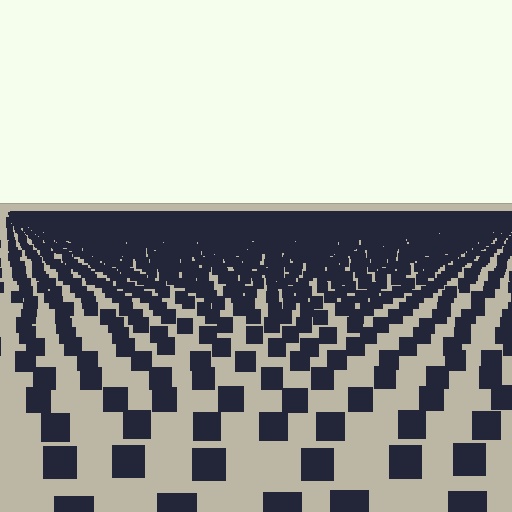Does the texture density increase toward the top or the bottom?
Density increases toward the top.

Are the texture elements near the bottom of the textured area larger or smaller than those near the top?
Larger. Near the bottom, elements are closer to the viewer and appear at a bigger on-screen size.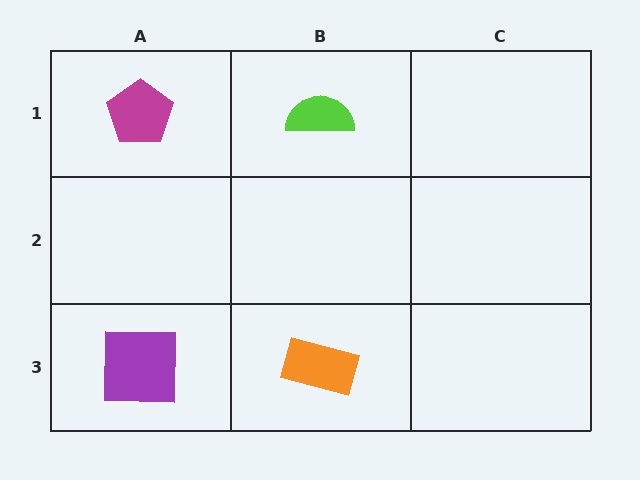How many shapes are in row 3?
2 shapes.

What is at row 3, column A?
A purple square.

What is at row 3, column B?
An orange rectangle.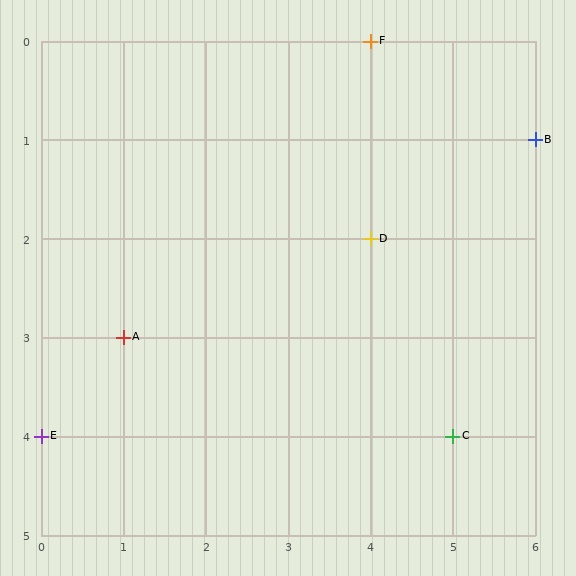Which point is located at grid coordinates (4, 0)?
Point F is at (4, 0).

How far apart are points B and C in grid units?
Points B and C are 1 column and 3 rows apart (about 3.2 grid units diagonally).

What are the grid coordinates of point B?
Point B is at grid coordinates (6, 1).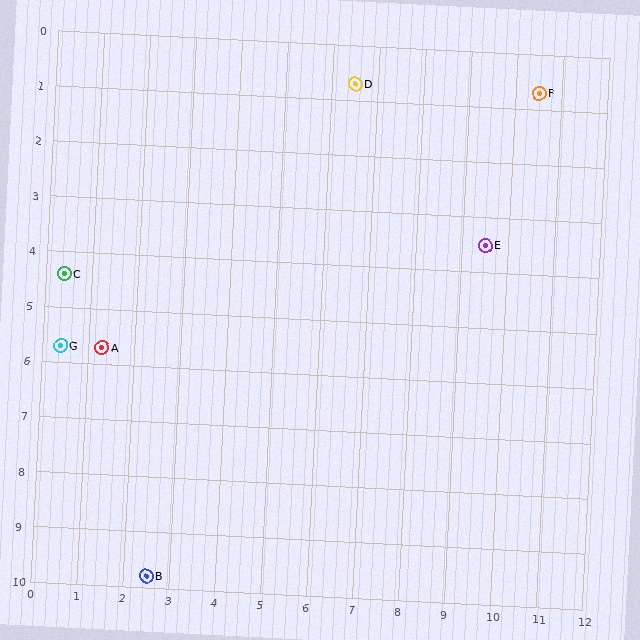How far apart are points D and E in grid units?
Points D and E are about 4.1 grid units apart.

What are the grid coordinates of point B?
Point B is at approximately (2.5, 9.8).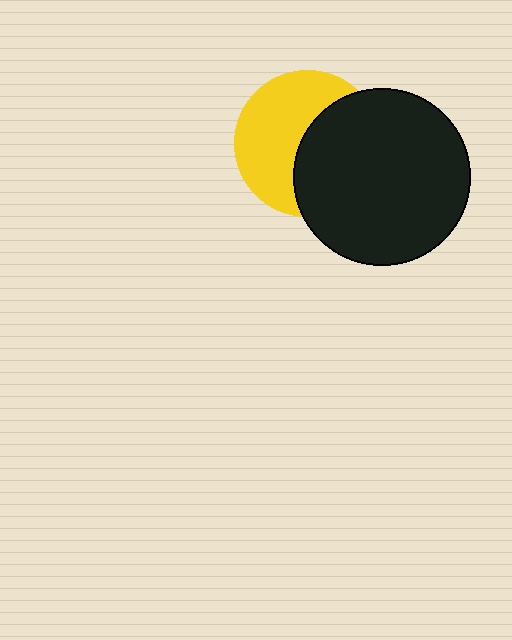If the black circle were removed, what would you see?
You would see the complete yellow circle.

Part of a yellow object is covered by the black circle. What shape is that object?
It is a circle.